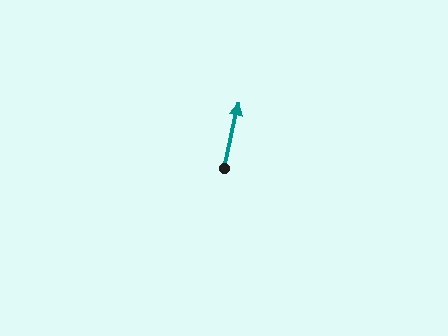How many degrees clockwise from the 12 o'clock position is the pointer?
Approximately 13 degrees.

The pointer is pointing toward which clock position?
Roughly 12 o'clock.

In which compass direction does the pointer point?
North.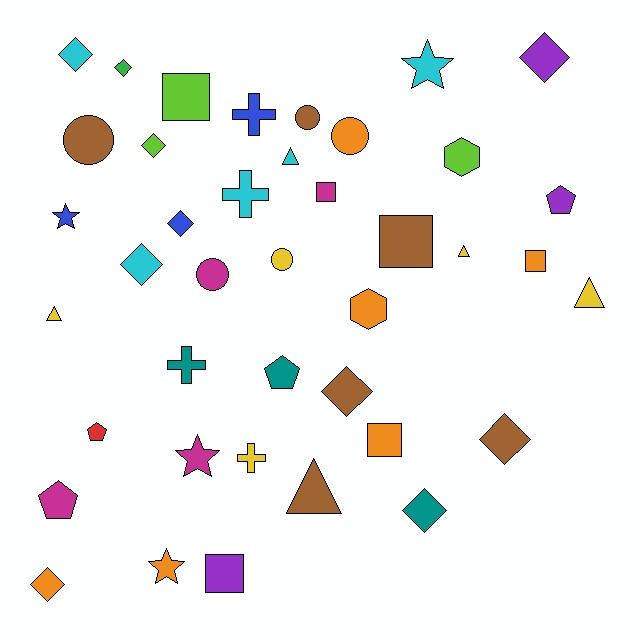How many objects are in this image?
There are 40 objects.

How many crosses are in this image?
There are 4 crosses.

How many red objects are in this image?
There is 1 red object.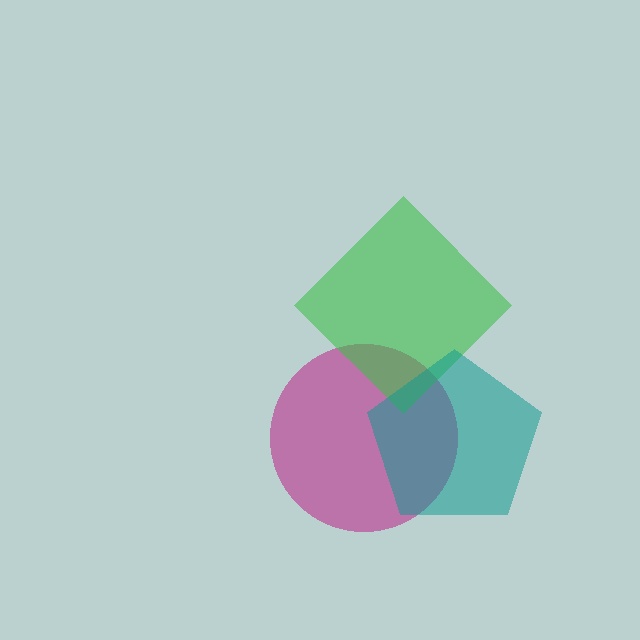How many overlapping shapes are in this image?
There are 3 overlapping shapes in the image.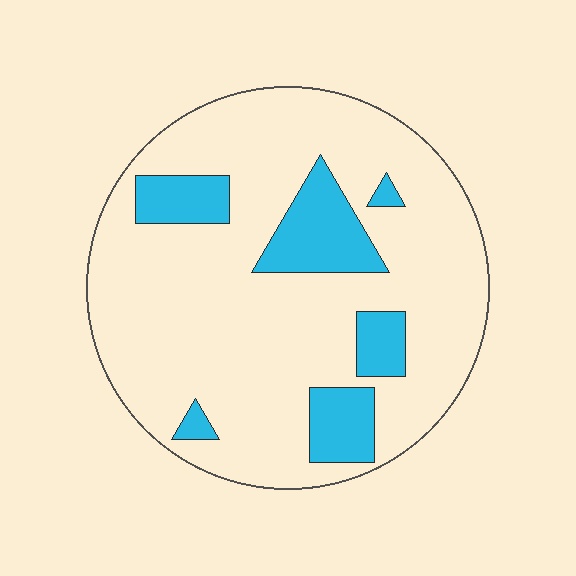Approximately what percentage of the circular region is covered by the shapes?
Approximately 20%.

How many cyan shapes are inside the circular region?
6.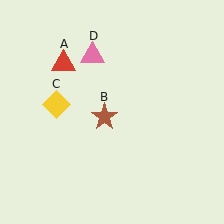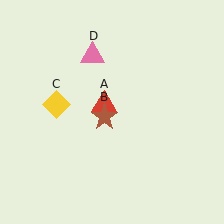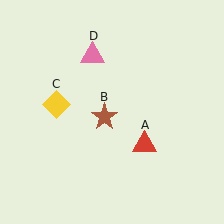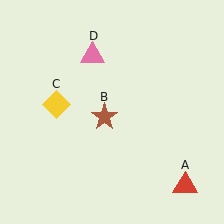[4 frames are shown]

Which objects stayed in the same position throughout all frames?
Brown star (object B) and yellow diamond (object C) and pink triangle (object D) remained stationary.